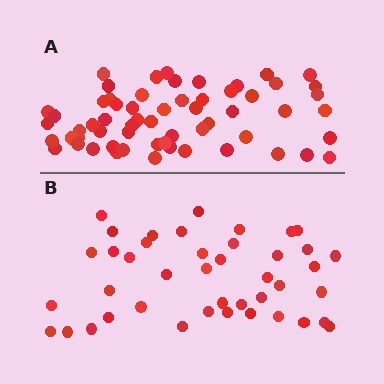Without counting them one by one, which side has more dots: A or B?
Region A (the top region) has more dots.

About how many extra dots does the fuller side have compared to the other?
Region A has approximately 20 more dots than region B.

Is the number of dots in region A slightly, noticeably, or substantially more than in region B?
Region A has noticeably more, but not dramatically so. The ratio is roughly 1.4 to 1.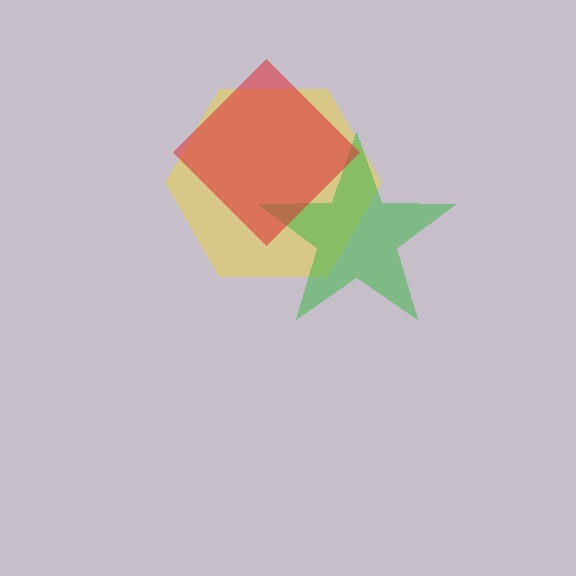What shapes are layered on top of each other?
The layered shapes are: a yellow hexagon, a green star, a red diamond.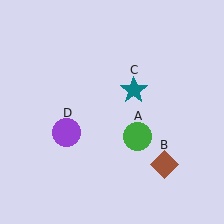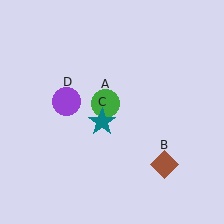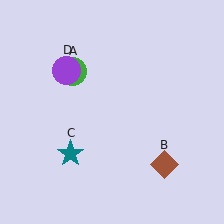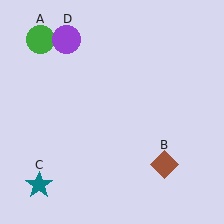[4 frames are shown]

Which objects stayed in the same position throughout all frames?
Brown diamond (object B) remained stationary.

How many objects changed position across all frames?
3 objects changed position: green circle (object A), teal star (object C), purple circle (object D).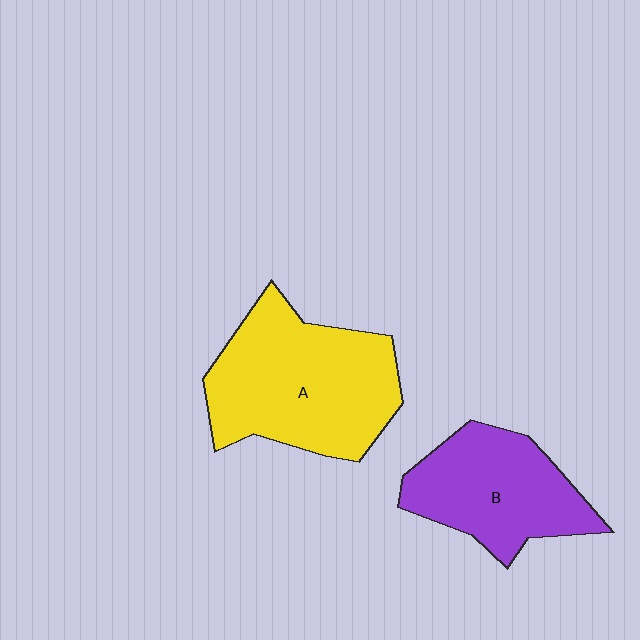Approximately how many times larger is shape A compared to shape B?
Approximately 1.4 times.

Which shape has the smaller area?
Shape B (purple).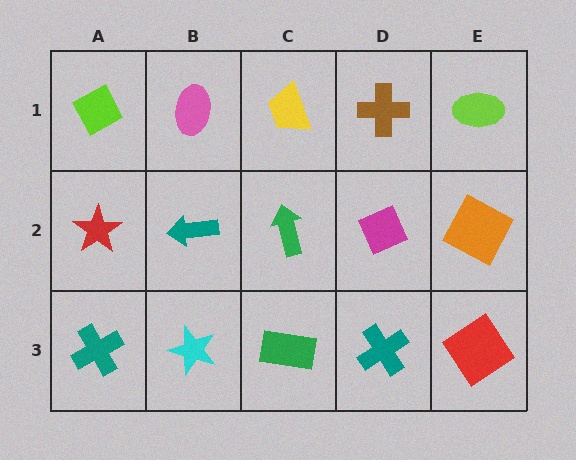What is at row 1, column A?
A lime diamond.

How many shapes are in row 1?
5 shapes.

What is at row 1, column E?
A lime ellipse.